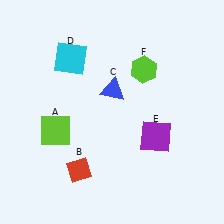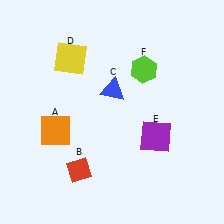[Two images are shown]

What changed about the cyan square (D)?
In Image 1, D is cyan. In Image 2, it changed to yellow.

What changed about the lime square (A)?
In Image 1, A is lime. In Image 2, it changed to orange.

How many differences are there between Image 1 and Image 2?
There are 2 differences between the two images.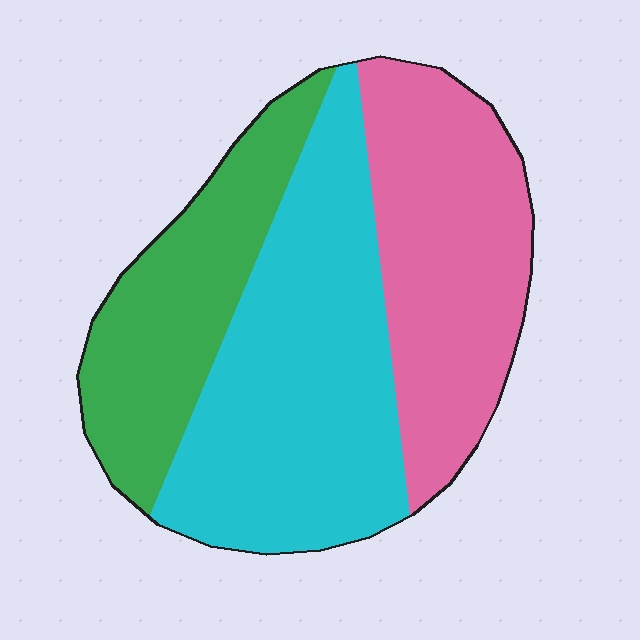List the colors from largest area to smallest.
From largest to smallest: cyan, pink, green.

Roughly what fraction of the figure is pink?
Pink takes up between a quarter and a half of the figure.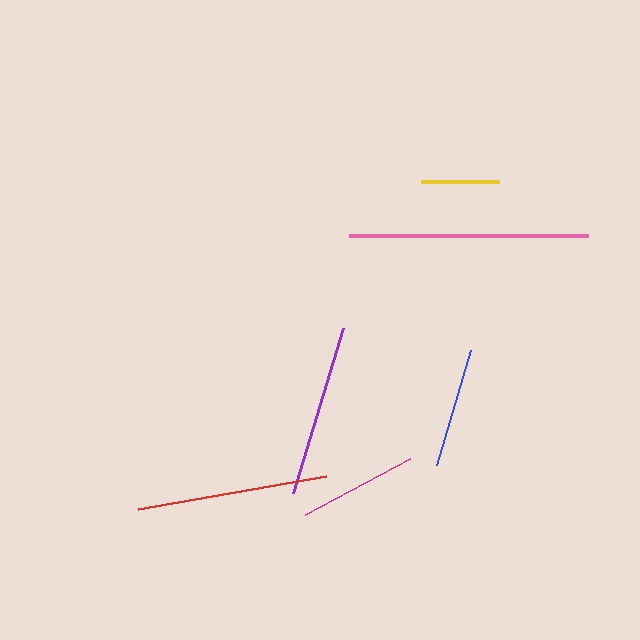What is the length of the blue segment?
The blue segment is approximately 121 pixels long.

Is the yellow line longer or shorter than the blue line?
The blue line is longer than the yellow line.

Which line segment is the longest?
The pink line is the longest at approximately 239 pixels.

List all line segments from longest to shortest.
From longest to shortest: pink, red, purple, blue, magenta, yellow.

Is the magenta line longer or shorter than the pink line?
The pink line is longer than the magenta line.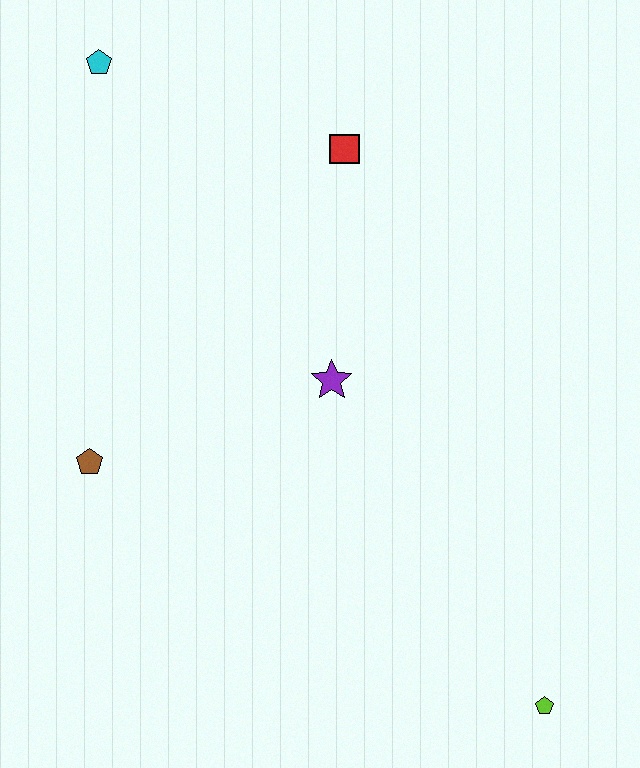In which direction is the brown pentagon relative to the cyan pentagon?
The brown pentagon is below the cyan pentagon.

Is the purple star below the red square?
Yes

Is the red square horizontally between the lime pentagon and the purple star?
Yes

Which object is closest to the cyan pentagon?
The red square is closest to the cyan pentagon.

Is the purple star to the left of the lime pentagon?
Yes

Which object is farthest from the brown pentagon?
The lime pentagon is farthest from the brown pentagon.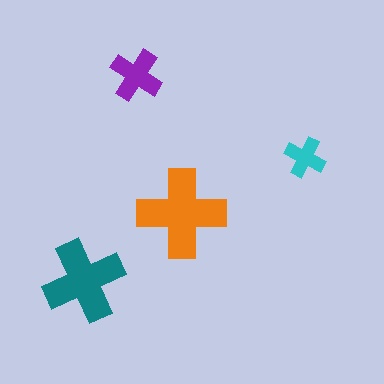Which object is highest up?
The purple cross is topmost.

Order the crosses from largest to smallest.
the orange one, the teal one, the purple one, the cyan one.